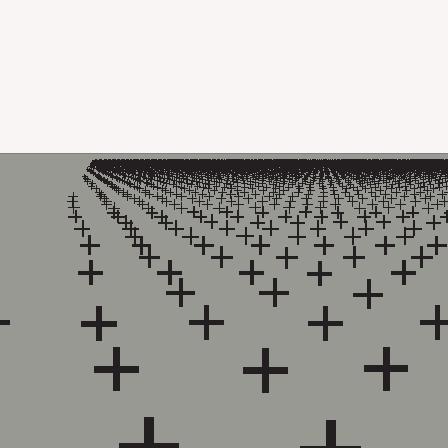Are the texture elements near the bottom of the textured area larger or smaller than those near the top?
Larger. Near the bottom, elements are closer to the viewer and appear at a bigger on-screen size.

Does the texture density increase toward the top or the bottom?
Density increases toward the top.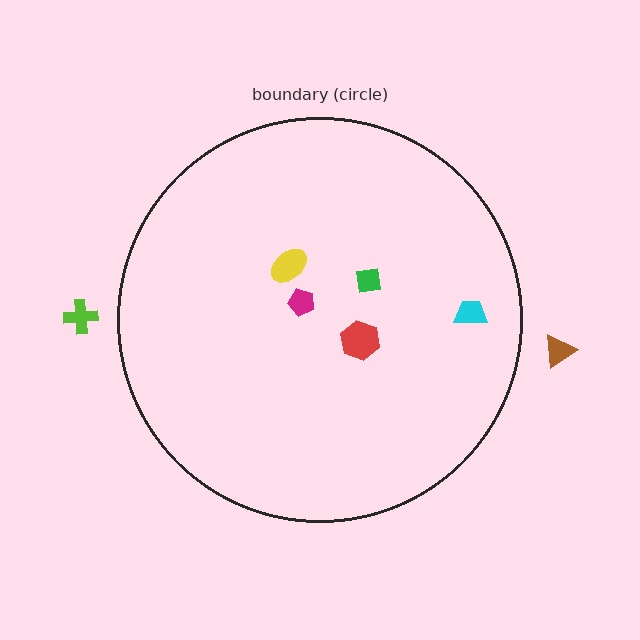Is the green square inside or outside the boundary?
Inside.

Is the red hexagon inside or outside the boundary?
Inside.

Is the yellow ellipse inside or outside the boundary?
Inside.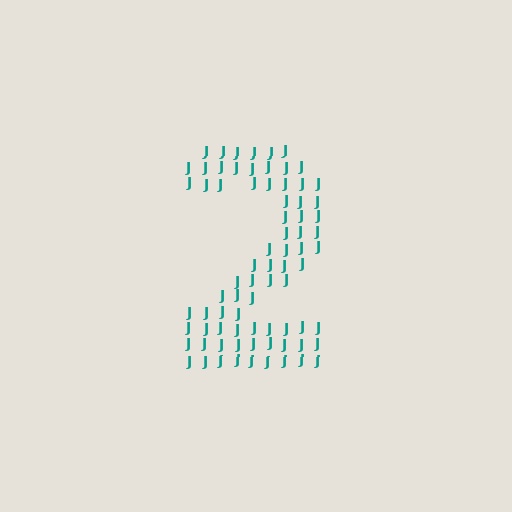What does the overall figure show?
The overall figure shows the digit 2.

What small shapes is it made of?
It is made of small letter J's.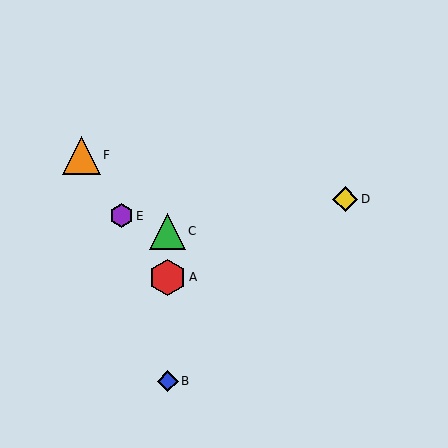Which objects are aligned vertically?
Objects A, B, C are aligned vertically.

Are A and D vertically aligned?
No, A is at x≈168 and D is at x≈345.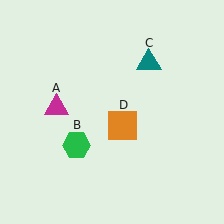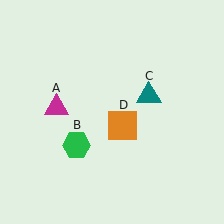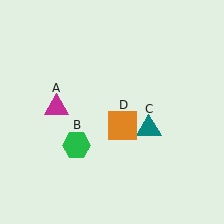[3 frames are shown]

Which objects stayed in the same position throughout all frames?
Magenta triangle (object A) and green hexagon (object B) and orange square (object D) remained stationary.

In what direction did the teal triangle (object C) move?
The teal triangle (object C) moved down.